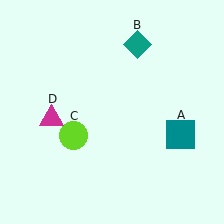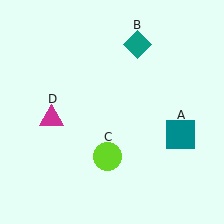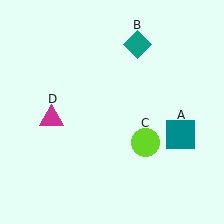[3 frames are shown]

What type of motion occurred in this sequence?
The lime circle (object C) rotated counterclockwise around the center of the scene.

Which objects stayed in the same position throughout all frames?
Teal square (object A) and teal diamond (object B) and magenta triangle (object D) remained stationary.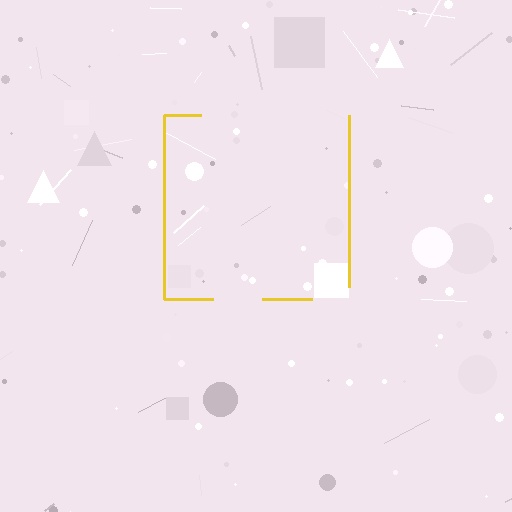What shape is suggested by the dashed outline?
The dashed outline suggests a square.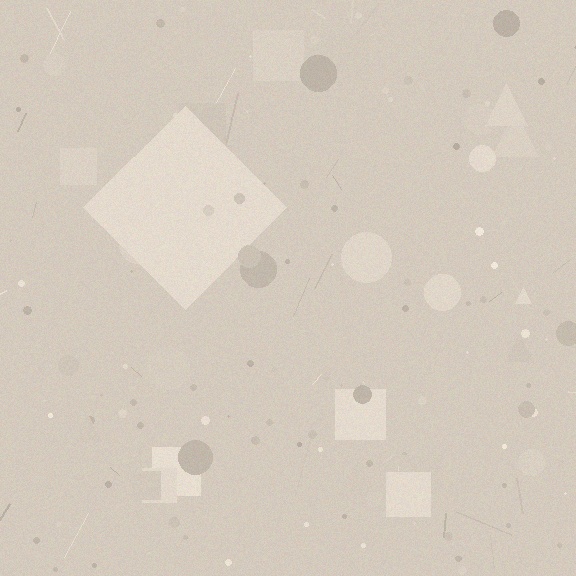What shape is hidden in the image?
A diamond is hidden in the image.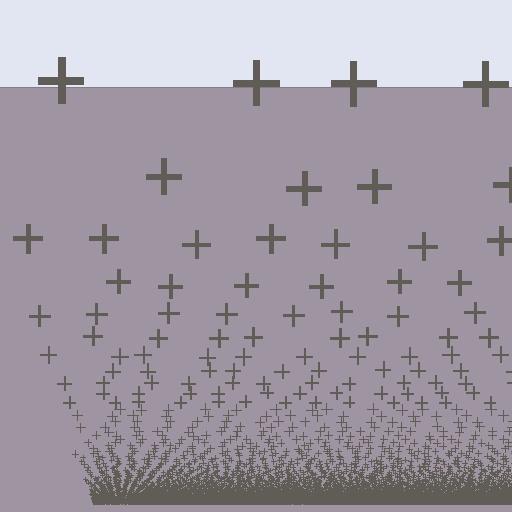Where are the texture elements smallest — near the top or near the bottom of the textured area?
Near the bottom.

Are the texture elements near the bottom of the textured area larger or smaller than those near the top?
Smaller. The gradient is inverted — elements near the bottom are smaller and denser.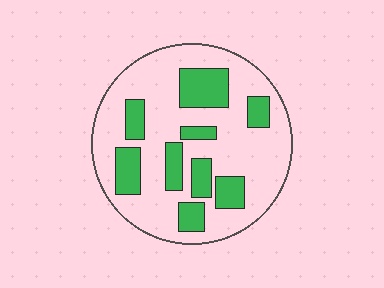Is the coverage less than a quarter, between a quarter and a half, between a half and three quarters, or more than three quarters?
Between a quarter and a half.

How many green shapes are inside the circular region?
9.